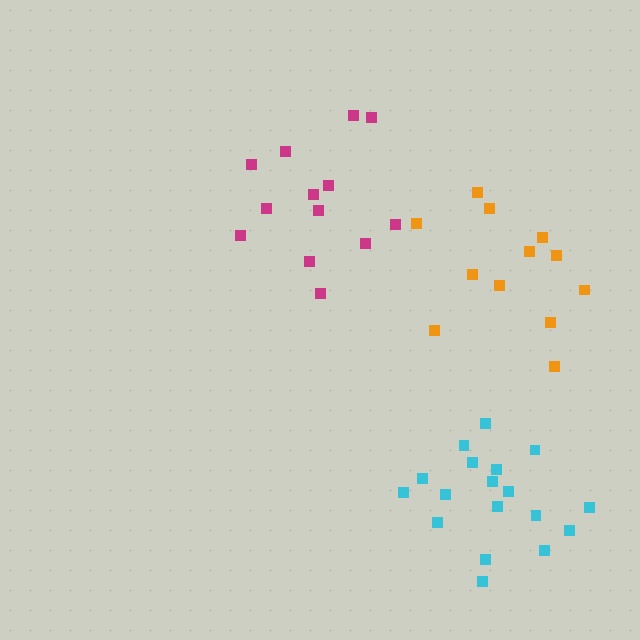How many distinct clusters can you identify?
There are 3 distinct clusters.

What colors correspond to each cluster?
The clusters are colored: magenta, cyan, orange.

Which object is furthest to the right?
The orange cluster is rightmost.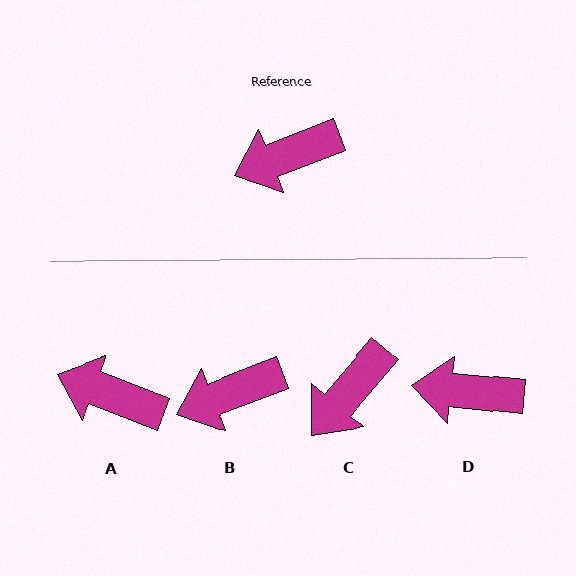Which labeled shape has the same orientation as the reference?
B.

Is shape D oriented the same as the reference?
No, it is off by about 27 degrees.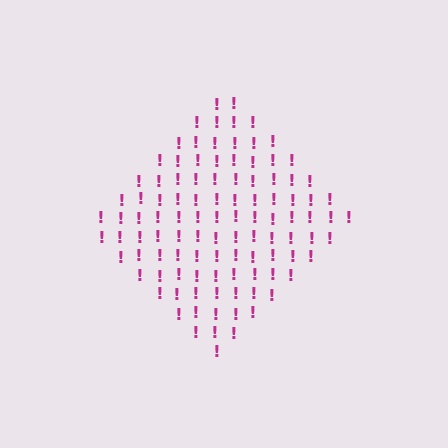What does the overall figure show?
The overall figure shows a diamond.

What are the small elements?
The small elements are exclamation marks.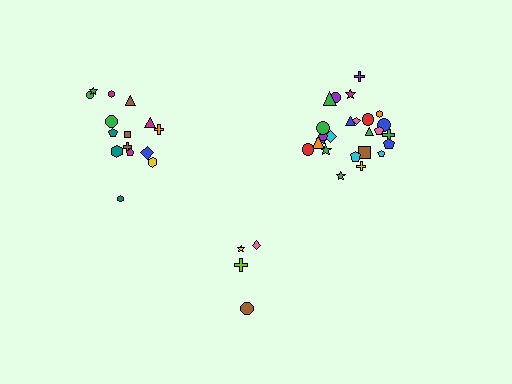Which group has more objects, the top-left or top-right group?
The top-right group.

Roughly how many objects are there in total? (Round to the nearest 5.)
Roughly 45 objects in total.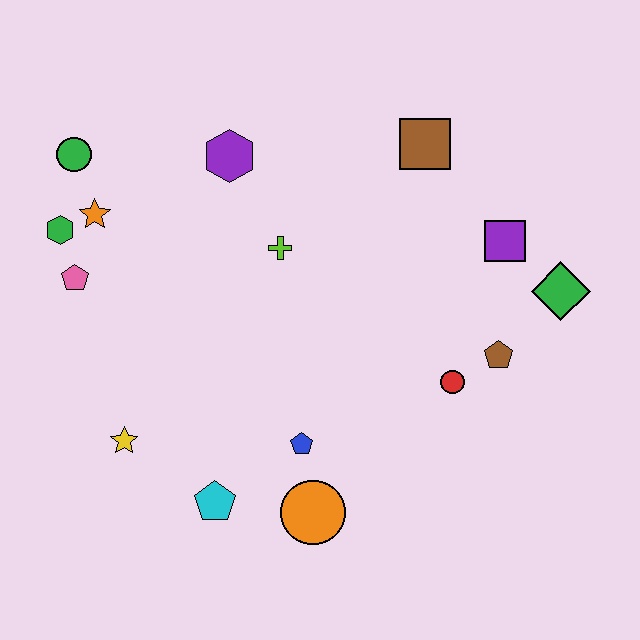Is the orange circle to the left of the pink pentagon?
No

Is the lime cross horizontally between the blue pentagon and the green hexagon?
Yes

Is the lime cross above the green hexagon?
No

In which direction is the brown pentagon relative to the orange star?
The brown pentagon is to the right of the orange star.